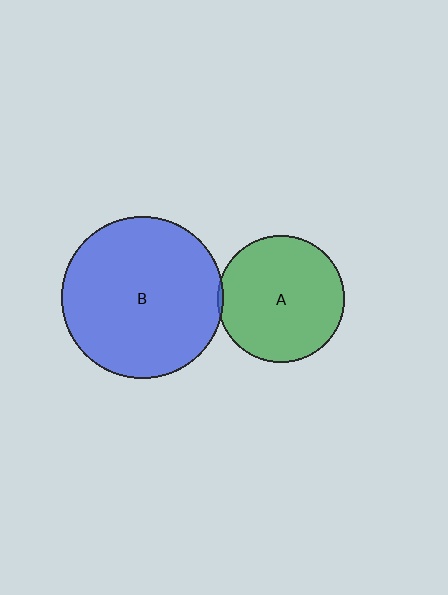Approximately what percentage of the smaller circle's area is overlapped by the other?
Approximately 5%.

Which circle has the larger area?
Circle B (blue).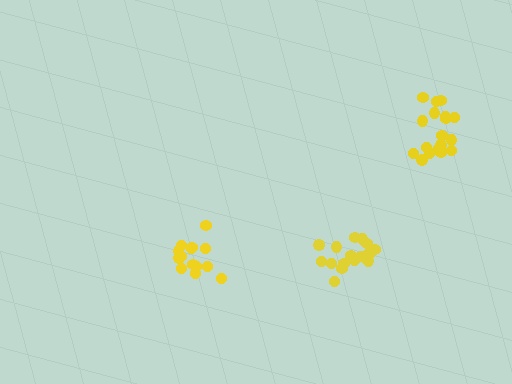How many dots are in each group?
Group 1: 18 dots, Group 2: 18 dots, Group 3: 15 dots (51 total).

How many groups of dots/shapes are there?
There are 3 groups.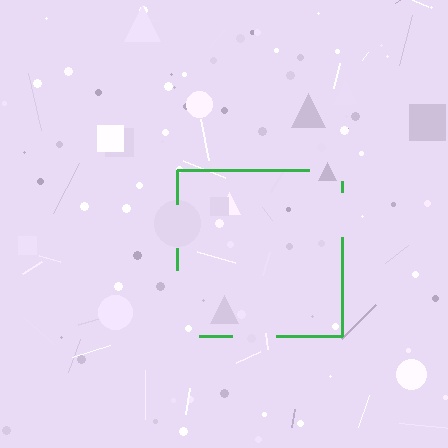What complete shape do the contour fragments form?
The contour fragments form a square.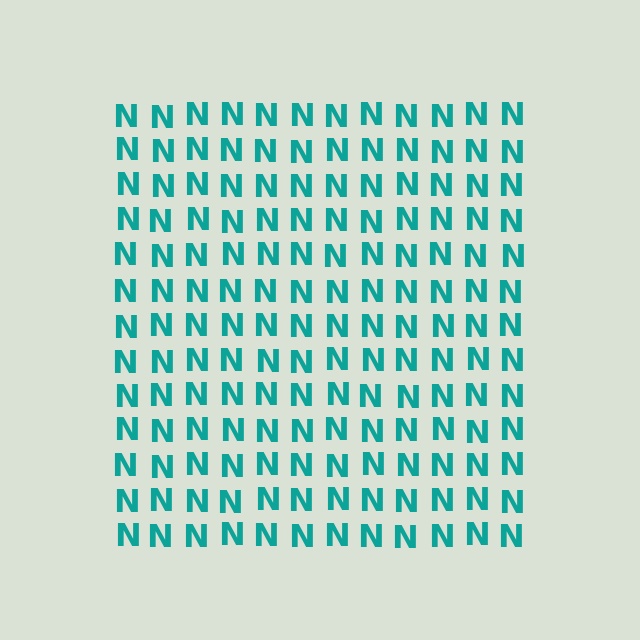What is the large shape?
The large shape is a square.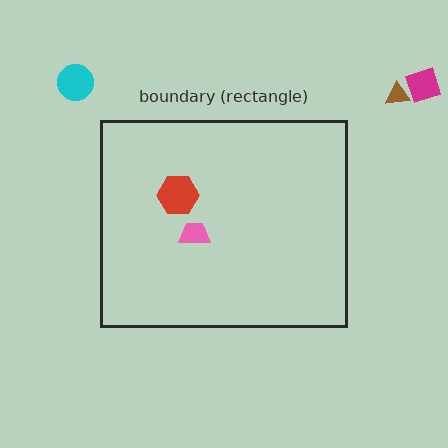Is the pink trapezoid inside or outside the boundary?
Inside.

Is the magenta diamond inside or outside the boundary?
Outside.